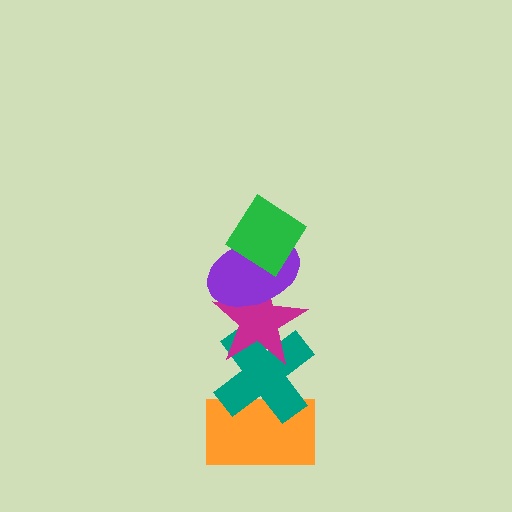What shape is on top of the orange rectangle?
The teal cross is on top of the orange rectangle.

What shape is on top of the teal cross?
The magenta star is on top of the teal cross.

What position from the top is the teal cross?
The teal cross is 4th from the top.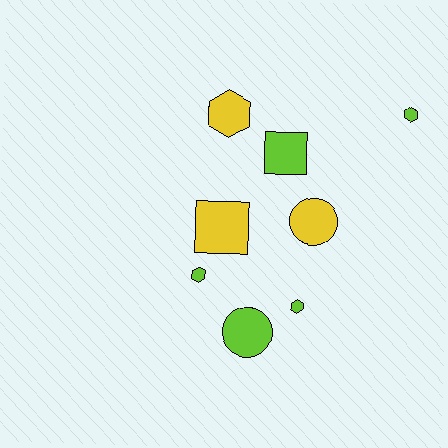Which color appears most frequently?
Lime, with 5 objects.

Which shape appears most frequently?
Hexagon, with 4 objects.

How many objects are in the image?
There are 8 objects.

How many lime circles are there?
There is 1 lime circle.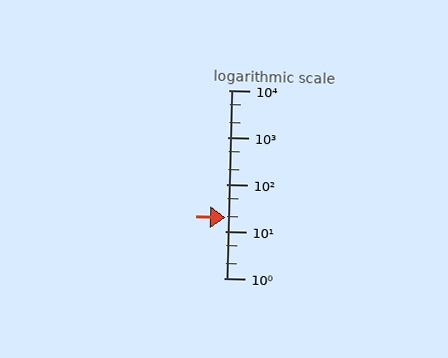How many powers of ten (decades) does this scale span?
The scale spans 4 decades, from 1 to 10000.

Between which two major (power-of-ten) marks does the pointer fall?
The pointer is between 10 and 100.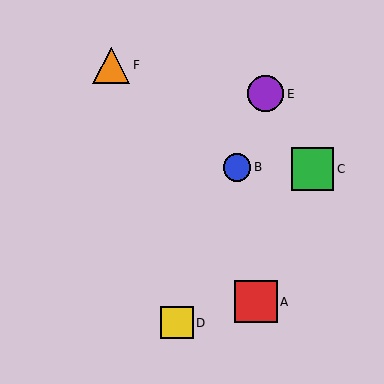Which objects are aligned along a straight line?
Objects B, D, E are aligned along a straight line.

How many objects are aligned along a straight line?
3 objects (B, D, E) are aligned along a straight line.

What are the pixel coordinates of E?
Object E is at (266, 94).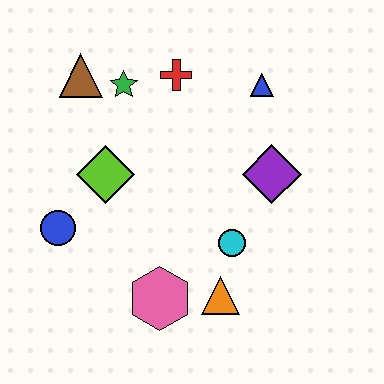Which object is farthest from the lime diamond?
The blue triangle is farthest from the lime diamond.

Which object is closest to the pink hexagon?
The orange triangle is closest to the pink hexagon.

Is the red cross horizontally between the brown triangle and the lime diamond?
No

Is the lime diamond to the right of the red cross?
No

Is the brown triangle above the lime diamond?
Yes